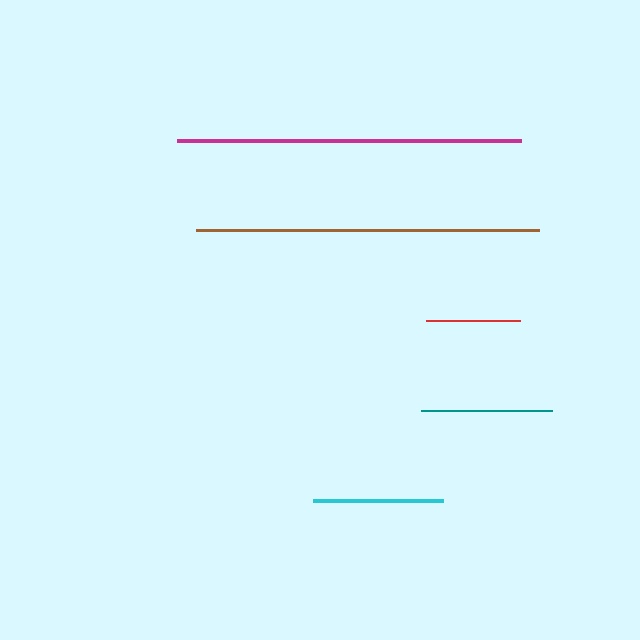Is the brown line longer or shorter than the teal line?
The brown line is longer than the teal line.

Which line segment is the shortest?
The red line is the shortest at approximately 95 pixels.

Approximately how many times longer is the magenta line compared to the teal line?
The magenta line is approximately 2.6 times the length of the teal line.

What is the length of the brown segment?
The brown segment is approximately 343 pixels long.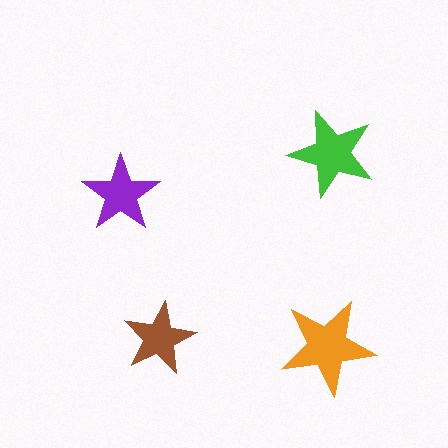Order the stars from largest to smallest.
the orange one, the green one, the purple one, the brown one.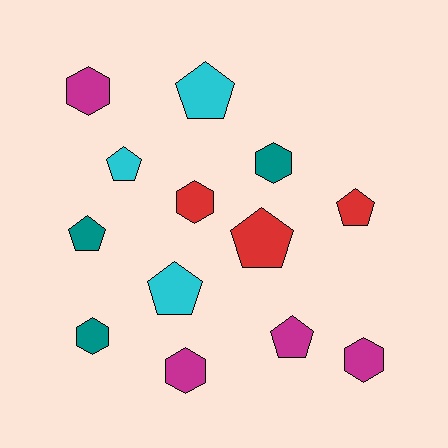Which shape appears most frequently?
Pentagon, with 7 objects.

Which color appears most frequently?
Magenta, with 4 objects.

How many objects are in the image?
There are 13 objects.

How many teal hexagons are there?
There are 2 teal hexagons.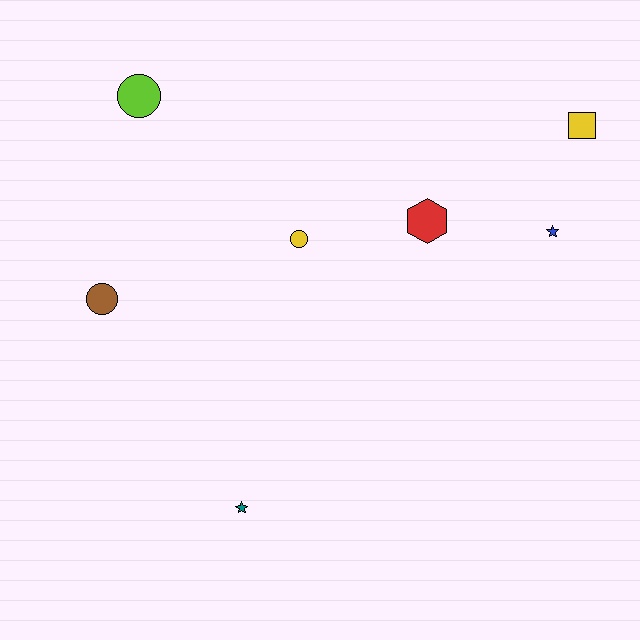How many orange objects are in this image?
There are no orange objects.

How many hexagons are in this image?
There is 1 hexagon.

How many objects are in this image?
There are 7 objects.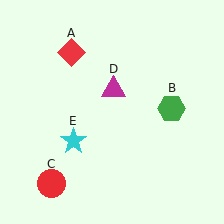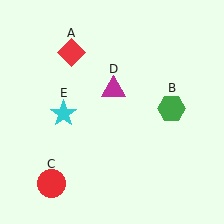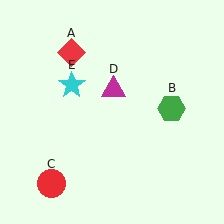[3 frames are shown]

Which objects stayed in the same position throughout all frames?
Red diamond (object A) and green hexagon (object B) and red circle (object C) and magenta triangle (object D) remained stationary.